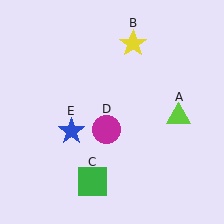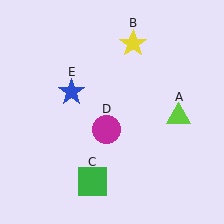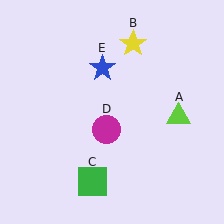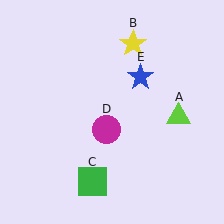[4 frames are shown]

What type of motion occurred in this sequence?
The blue star (object E) rotated clockwise around the center of the scene.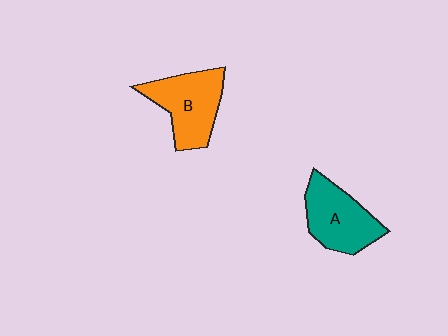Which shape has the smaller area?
Shape A (teal).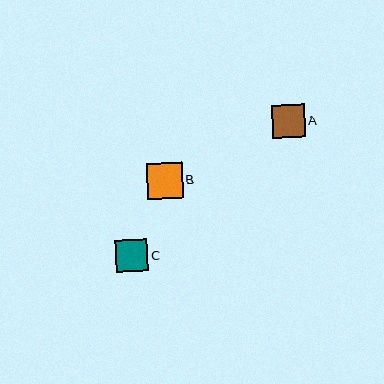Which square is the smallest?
Square A is the smallest with a size of approximately 32 pixels.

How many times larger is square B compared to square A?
Square B is approximately 1.1 times the size of square A.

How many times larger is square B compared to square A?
Square B is approximately 1.1 times the size of square A.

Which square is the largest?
Square B is the largest with a size of approximately 36 pixels.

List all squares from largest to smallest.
From largest to smallest: B, C, A.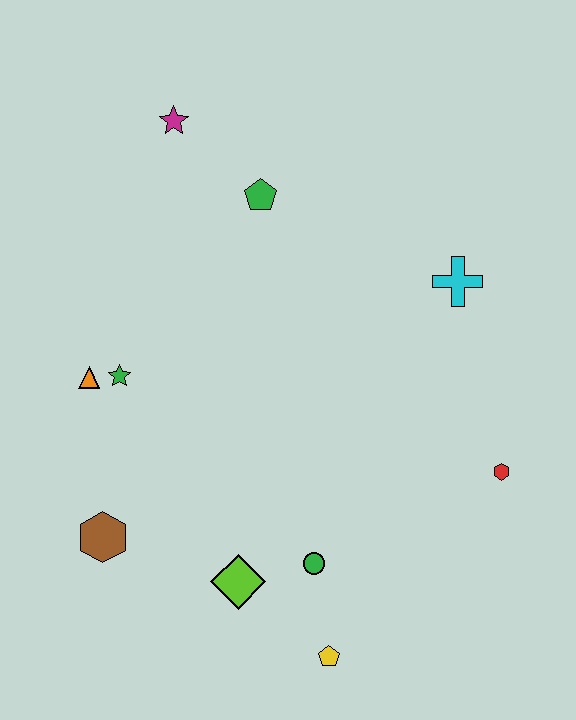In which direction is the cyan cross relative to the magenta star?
The cyan cross is to the right of the magenta star.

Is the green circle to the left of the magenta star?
No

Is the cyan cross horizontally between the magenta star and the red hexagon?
Yes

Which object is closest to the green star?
The orange triangle is closest to the green star.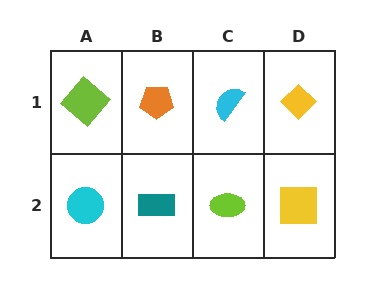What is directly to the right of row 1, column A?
An orange pentagon.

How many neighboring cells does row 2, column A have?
2.